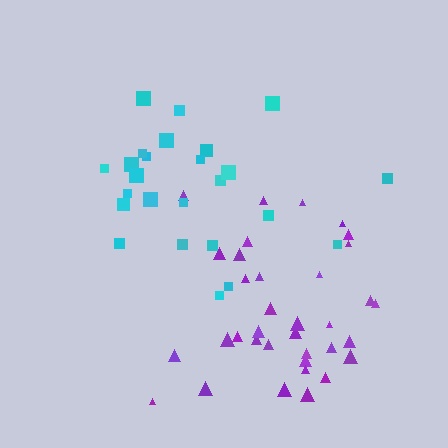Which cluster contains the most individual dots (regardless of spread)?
Purple (35).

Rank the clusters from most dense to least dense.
purple, cyan.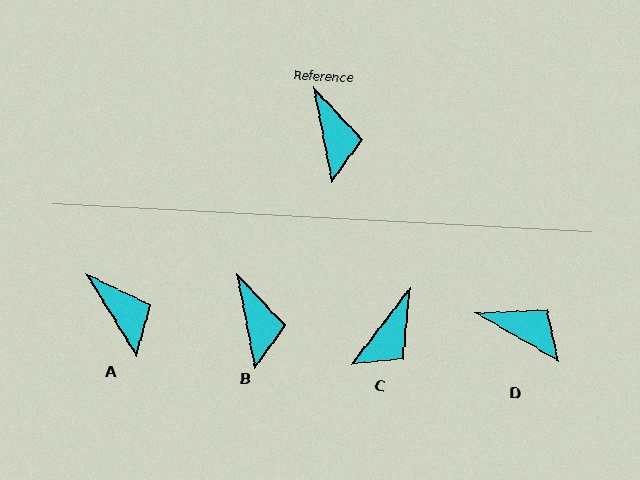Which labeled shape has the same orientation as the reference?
B.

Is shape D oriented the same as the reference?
No, it is off by about 49 degrees.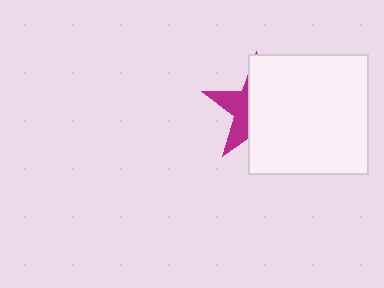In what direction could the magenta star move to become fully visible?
The magenta star could move left. That would shift it out from behind the white square entirely.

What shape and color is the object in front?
The object in front is a white square.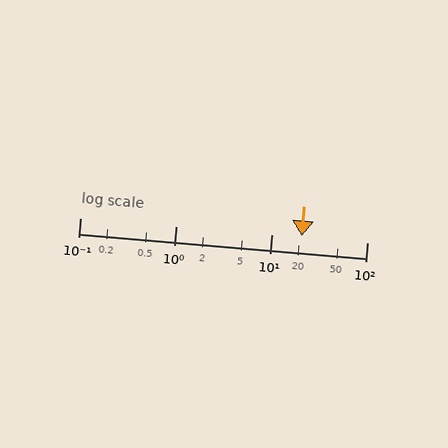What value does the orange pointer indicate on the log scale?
The pointer indicates approximately 21.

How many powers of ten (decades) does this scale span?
The scale spans 3 decades, from 0.1 to 100.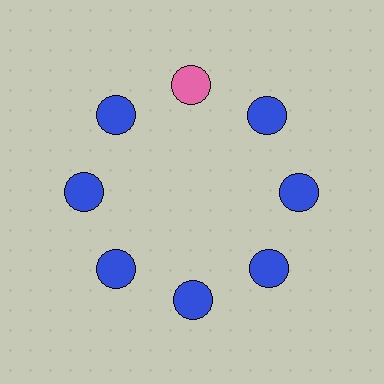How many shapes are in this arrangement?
There are 8 shapes arranged in a ring pattern.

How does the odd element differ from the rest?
It has a different color: pink instead of blue.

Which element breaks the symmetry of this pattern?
The pink circle at roughly the 12 o'clock position breaks the symmetry. All other shapes are blue circles.